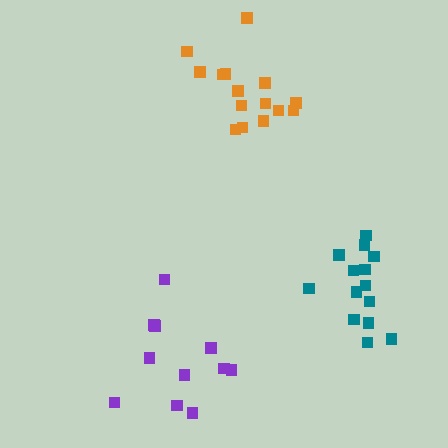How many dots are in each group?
Group 1: 15 dots, Group 2: 11 dots, Group 3: 14 dots (40 total).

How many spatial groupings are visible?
There are 3 spatial groupings.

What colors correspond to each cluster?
The clusters are colored: orange, purple, teal.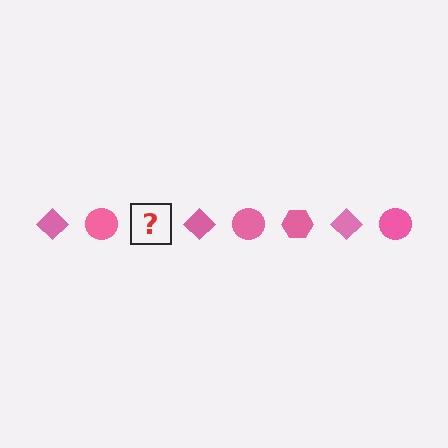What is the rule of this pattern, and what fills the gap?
The rule is that the pattern cycles through diamond, circle, hexagon shapes in pink. The gap should be filled with a pink hexagon.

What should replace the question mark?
The question mark should be replaced with a pink hexagon.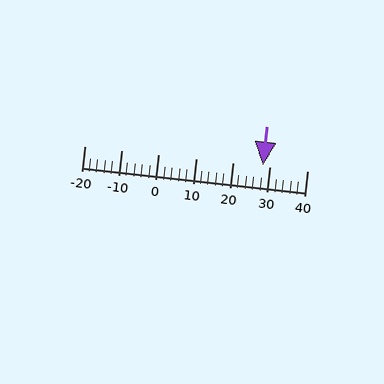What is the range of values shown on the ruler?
The ruler shows values from -20 to 40.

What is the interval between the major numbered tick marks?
The major tick marks are spaced 10 units apart.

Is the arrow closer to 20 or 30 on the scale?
The arrow is closer to 30.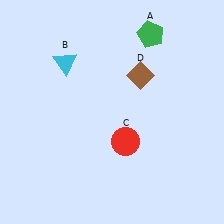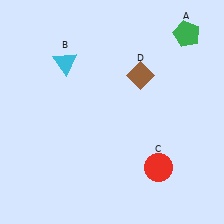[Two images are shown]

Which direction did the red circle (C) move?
The red circle (C) moved right.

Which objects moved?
The objects that moved are: the green pentagon (A), the red circle (C).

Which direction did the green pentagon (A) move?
The green pentagon (A) moved right.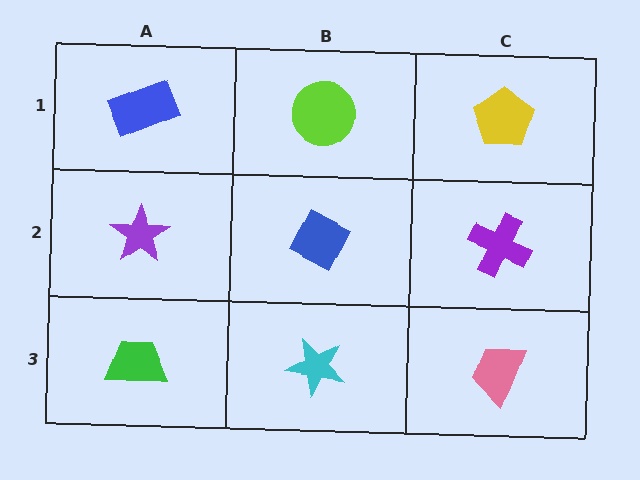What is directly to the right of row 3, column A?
A cyan star.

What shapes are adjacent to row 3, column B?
A blue diamond (row 2, column B), a green trapezoid (row 3, column A), a pink trapezoid (row 3, column C).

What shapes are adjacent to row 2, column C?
A yellow pentagon (row 1, column C), a pink trapezoid (row 3, column C), a blue diamond (row 2, column B).